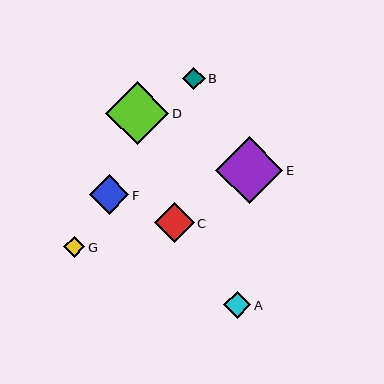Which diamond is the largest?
Diamond E is the largest with a size of approximately 67 pixels.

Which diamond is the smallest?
Diamond G is the smallest with a size of approximately 21 pixels.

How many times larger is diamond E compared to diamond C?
Diamond E is approximately 1.7 times the size of diamond C.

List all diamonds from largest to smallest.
From largest to smallest: E, D, C, F, A, B, G.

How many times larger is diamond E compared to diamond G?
Diamond E is approximately 3.2 times the size of diamond G.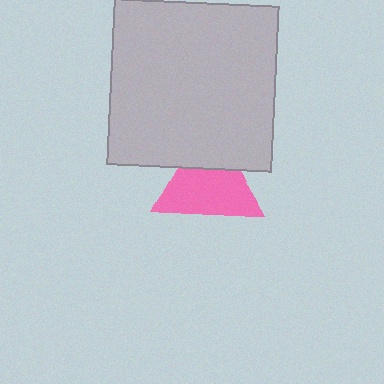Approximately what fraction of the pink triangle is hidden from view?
Roughly 31% of the pink triangle is hidden behind the light gray square.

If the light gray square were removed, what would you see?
You would see the complete pink triangle.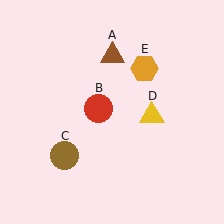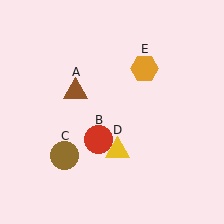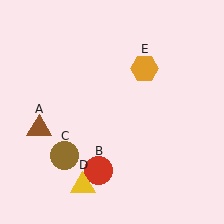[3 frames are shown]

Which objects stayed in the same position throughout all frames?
Brown circle (object C) and orange hexagon (object E) remained stationary.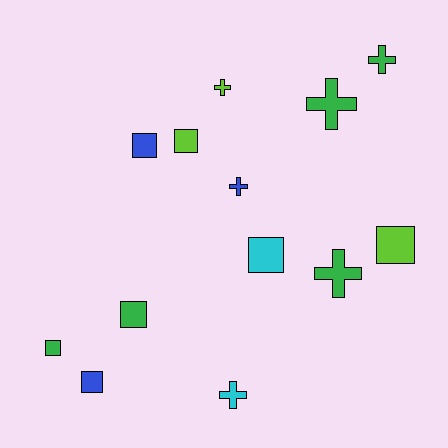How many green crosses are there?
There are 3 green crosses.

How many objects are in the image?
There are 13 objects.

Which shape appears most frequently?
Square, with 7 objects.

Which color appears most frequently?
Green, with 5 objects.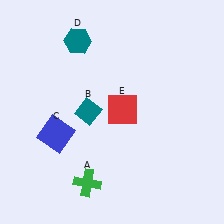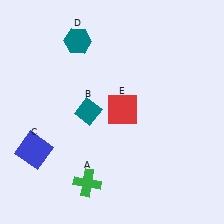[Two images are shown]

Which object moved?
The blue square (C) moved left.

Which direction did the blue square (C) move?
The blue square (C) moved left.